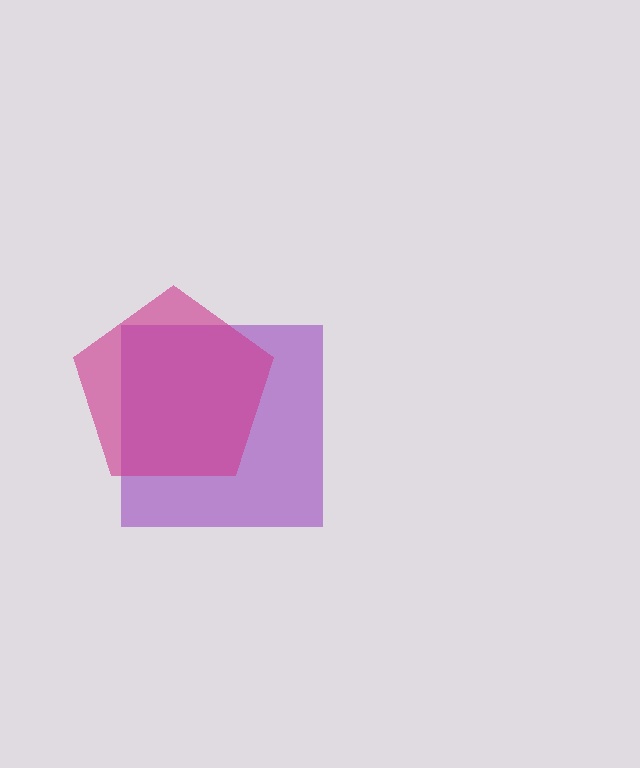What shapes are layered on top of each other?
The layered shapes are: a purple square, a magenta pentagon.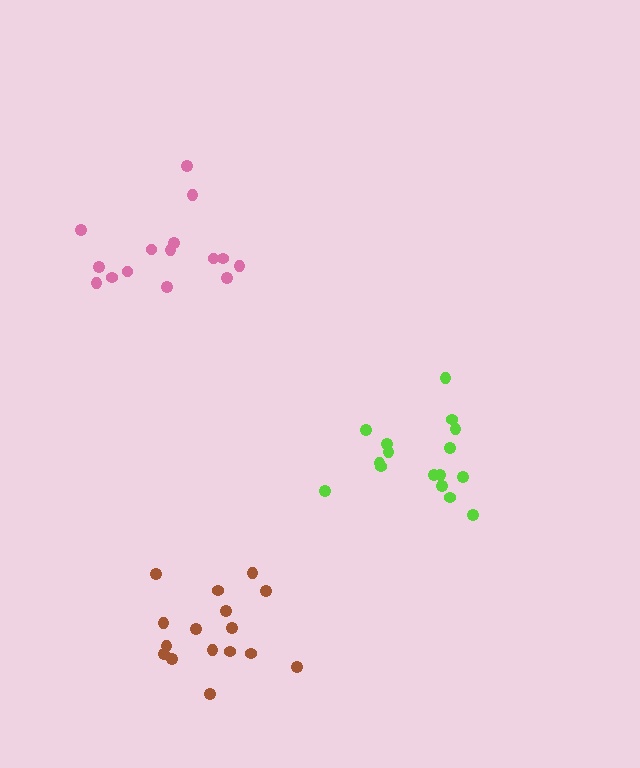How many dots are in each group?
Group 1: 16 dots, Group 2: 16 dots, Group 3: 15 dots (47 total).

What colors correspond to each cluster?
The clusters are colored: brown, lime, pink.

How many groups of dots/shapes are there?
There are 3 groups.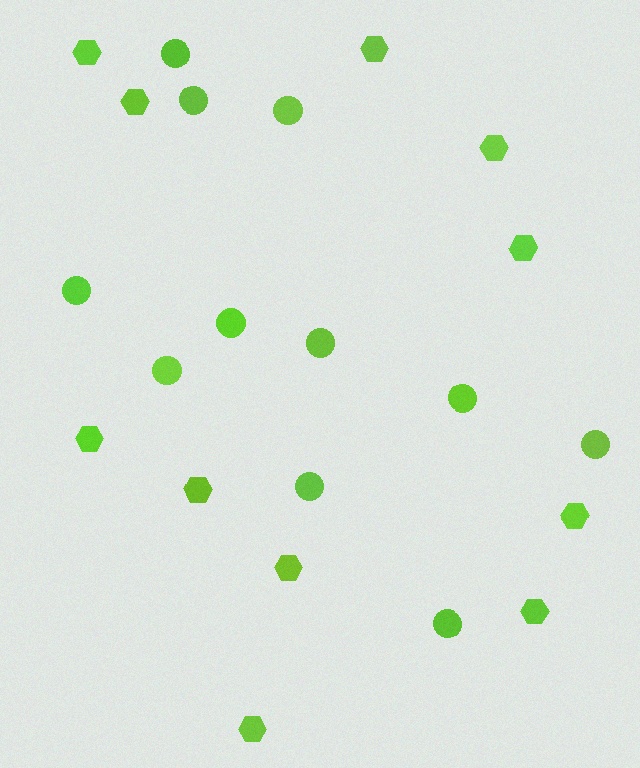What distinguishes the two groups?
There are 2 groups: one group of hexagons (11) and one group of circles (11).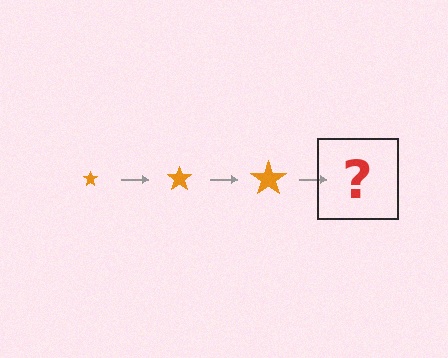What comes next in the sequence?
The next element should be an orange star, larger than the previous one.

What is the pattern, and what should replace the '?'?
The pattern is that the star gets progressively larger each step. The '?' should be an orange star, larger than the previous one.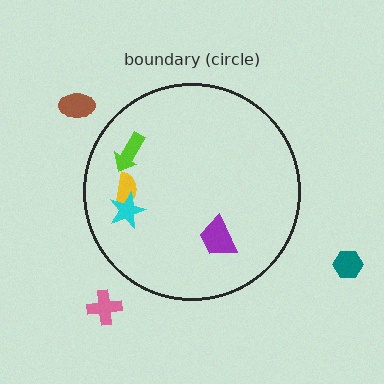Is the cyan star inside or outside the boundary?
Inside.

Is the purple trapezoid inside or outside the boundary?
Inside.